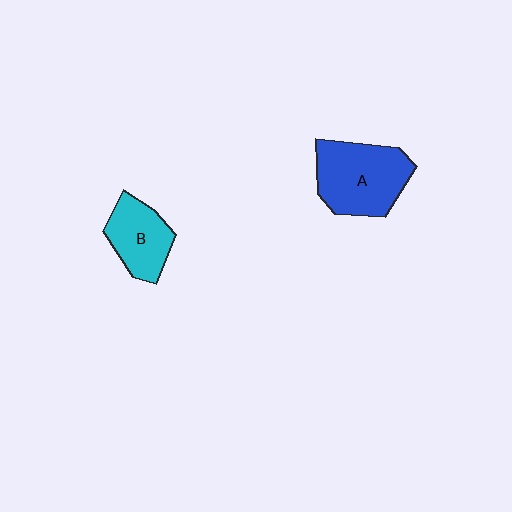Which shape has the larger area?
Shape A (blue).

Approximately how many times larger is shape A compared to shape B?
Approximately 1.5 times.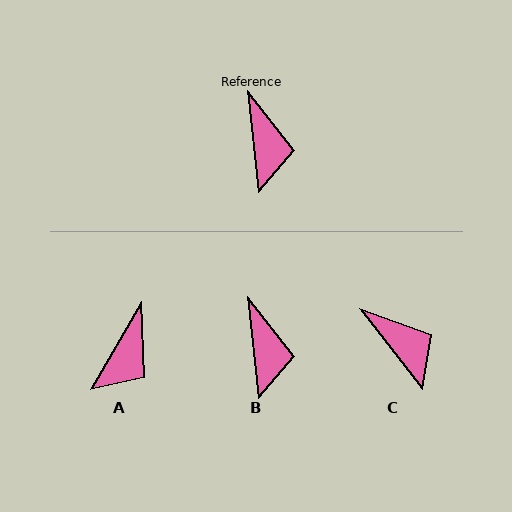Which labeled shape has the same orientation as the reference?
B.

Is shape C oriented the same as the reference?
No, it is off by about 32 degrees.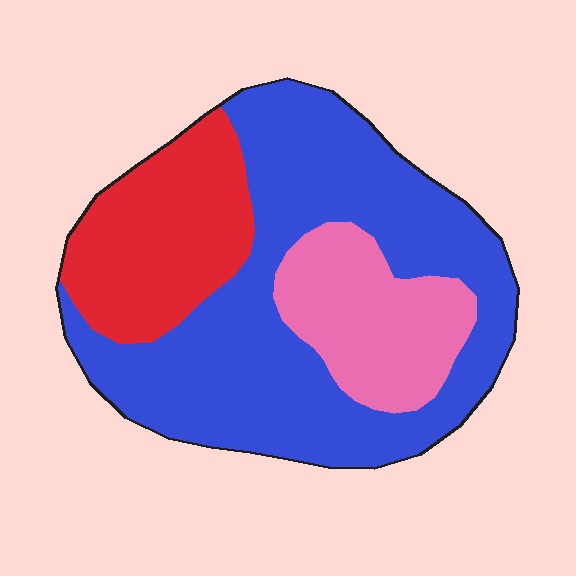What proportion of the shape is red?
Red takes up less than a quarter of the shape.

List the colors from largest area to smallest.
From largest to smallest: blue, red, pink.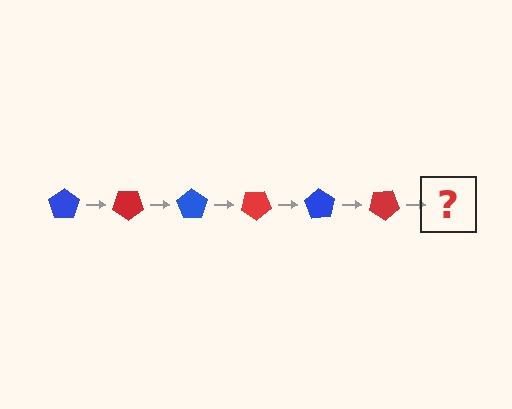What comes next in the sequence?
The next element should be a blue pentagon, rotated 210 degrees from the start.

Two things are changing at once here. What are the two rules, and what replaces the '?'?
The two rules are that it rotates 35 degrees each step and the color cycles through blue and red. The '?' should be a blue pentagon, rotated 210 degrees from the start.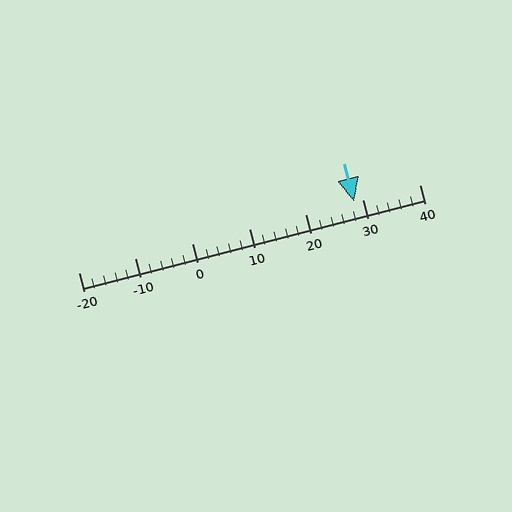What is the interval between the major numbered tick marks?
The major tick marks are spaced 10 units apart.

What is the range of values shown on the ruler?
The ruler shows values from -20 to 40.